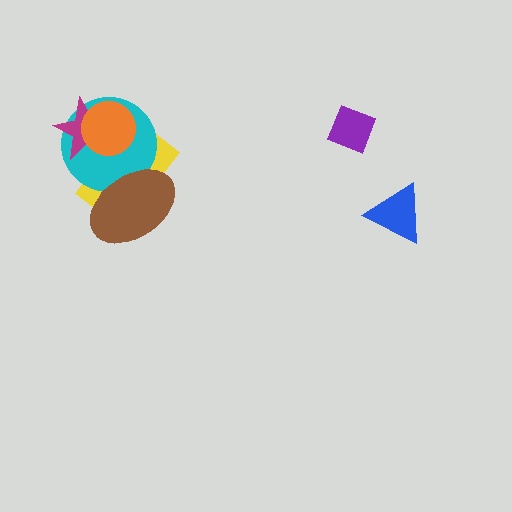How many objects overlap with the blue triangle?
0 objects overlap with the blue triangle.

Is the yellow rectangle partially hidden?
Yes, it is partially covered by another shape.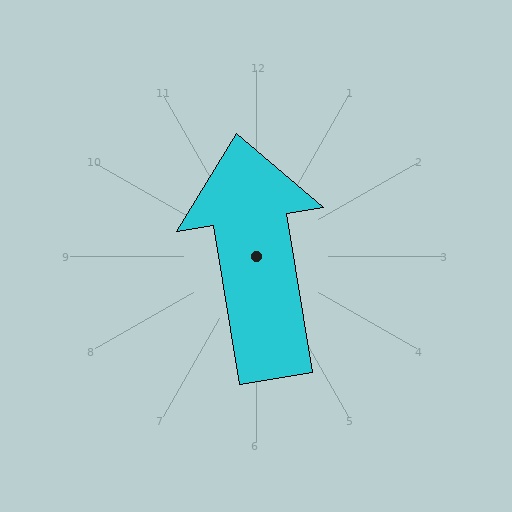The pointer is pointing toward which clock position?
Roughly 12 o'clock.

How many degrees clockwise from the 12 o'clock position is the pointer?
Approximately 351 degrees.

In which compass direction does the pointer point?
North.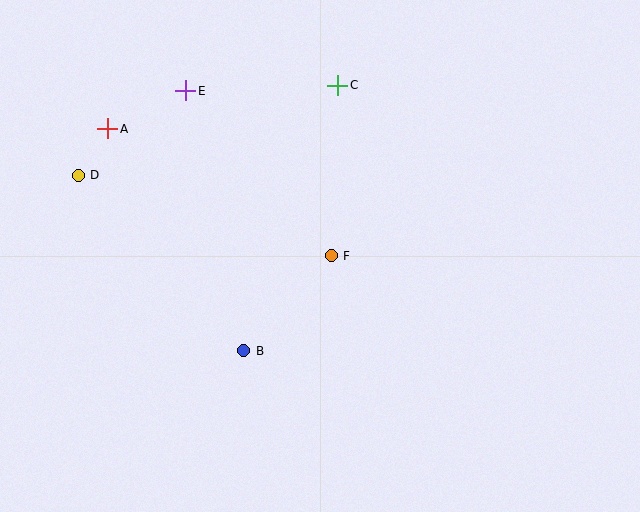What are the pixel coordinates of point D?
Point D is at (78, 175).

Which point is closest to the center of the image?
Point F at (331, 256) is closest to the center.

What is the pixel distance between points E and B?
The distance between E and B is 266 pixels.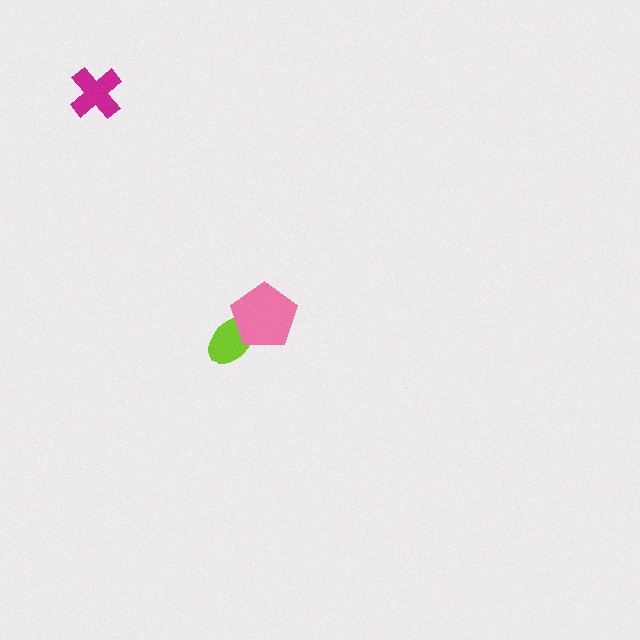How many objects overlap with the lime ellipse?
1 object overlaps with the lime ellipse.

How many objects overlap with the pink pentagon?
1 object overlaps with the pink pentagon.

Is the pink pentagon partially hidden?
No, no other shape covers it.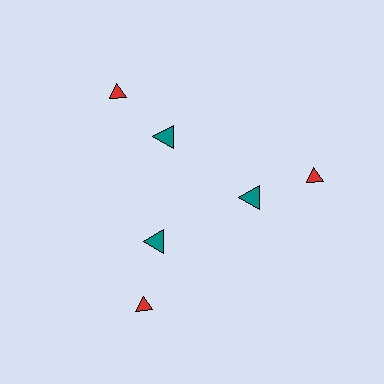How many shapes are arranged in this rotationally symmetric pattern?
There are 6 shapes, arranged in 3 groups of 2.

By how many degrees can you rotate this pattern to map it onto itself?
The pattern maps onto itself every 120 degrees of rotation.